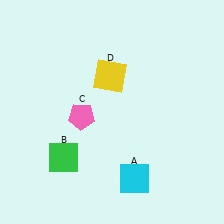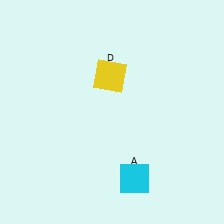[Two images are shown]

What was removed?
The green square (B), the pink pentagon (C) were removed in Image 2.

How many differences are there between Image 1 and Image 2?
There are 2 differences between the two images.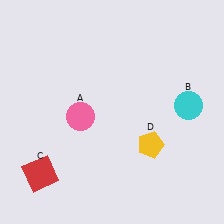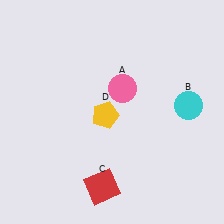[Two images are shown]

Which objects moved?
The objects that moved are: the pink circle (A), the red square (C), the yellow pentagon (D).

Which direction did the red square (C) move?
The red square (C) moved right.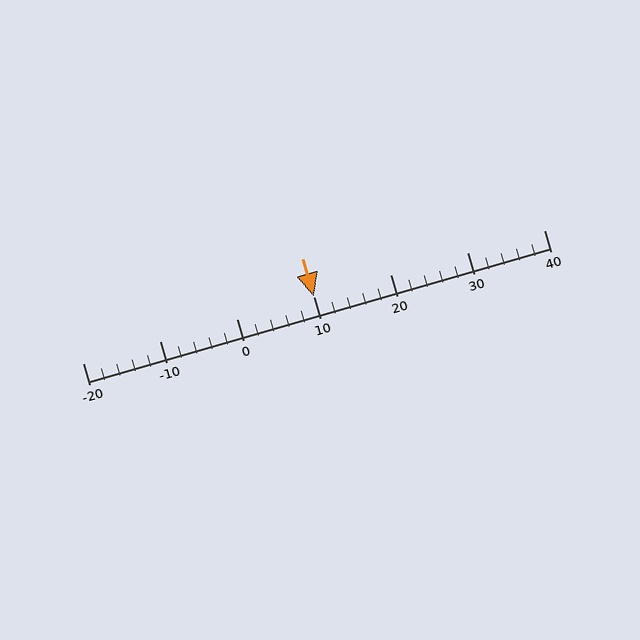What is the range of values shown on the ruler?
The ruler shows values from -20 to 40.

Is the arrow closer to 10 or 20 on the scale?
The arrow is closer to 10.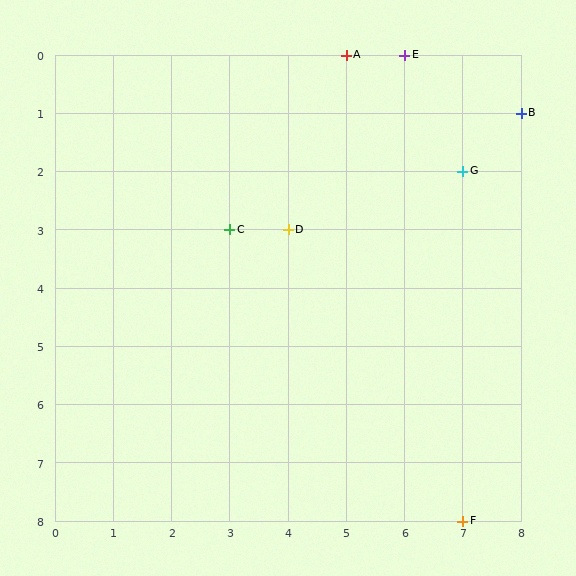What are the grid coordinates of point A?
Point A is at grid coordinates (5, 0).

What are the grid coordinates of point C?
Point C is at grid coordinates (3, 3).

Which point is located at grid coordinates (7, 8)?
Point F is at (7, 8).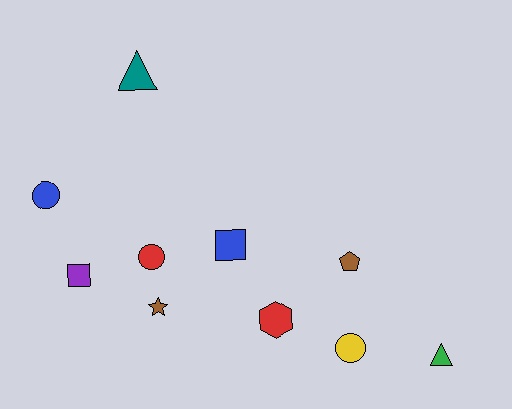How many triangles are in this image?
There are 2 triangles.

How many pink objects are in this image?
There are no pink objects.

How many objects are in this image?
There are 10 objects.